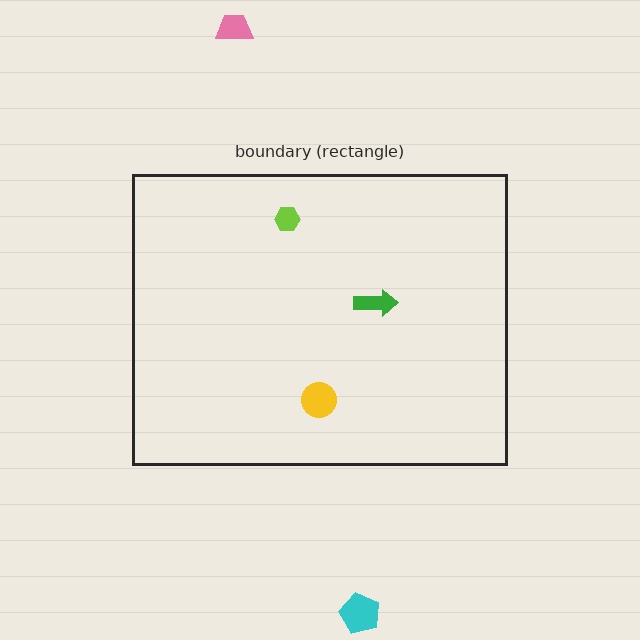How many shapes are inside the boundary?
3 inside, 2 outside.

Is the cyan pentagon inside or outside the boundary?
Outside.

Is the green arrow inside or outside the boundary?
Inside.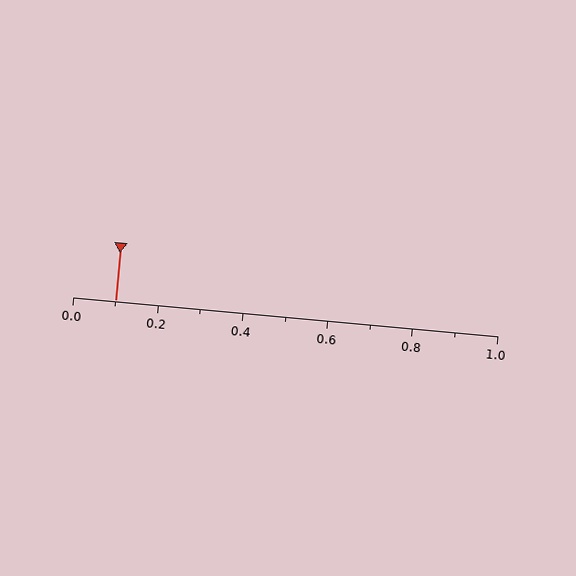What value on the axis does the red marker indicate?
The marker indicates approximately 0.1.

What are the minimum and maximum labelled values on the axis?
The axis runs from 0.0 to 1.0.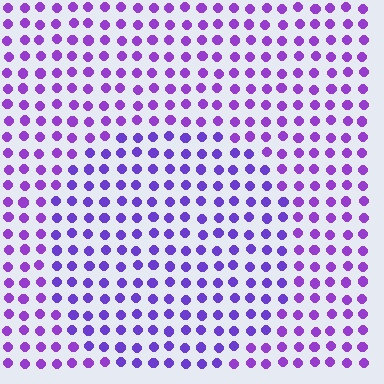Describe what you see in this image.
The image is filled with small purple elements in a uniform arrangement. A circle-shaped region is visible where the elements are tinted to a slightly different hue, forming a subtle color boundary.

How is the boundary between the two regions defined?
The boundary is defined purely by a slight shift in hue (about 18 degrees). Spacing, size, and orientation are identical on both sides.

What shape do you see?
I see a circle.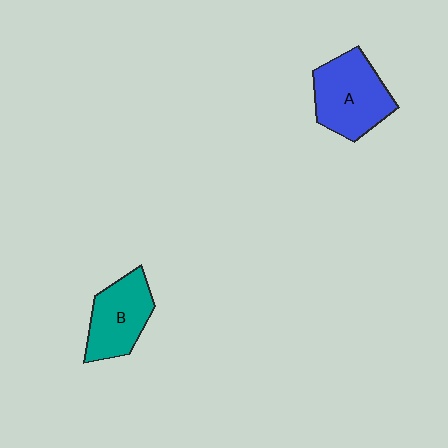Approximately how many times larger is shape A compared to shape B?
Approximately 1.2 times.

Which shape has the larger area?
Shape A (blue).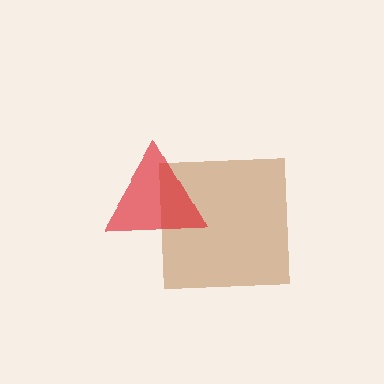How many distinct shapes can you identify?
There are 2 distinct shapes: a brown square, a red triangle.